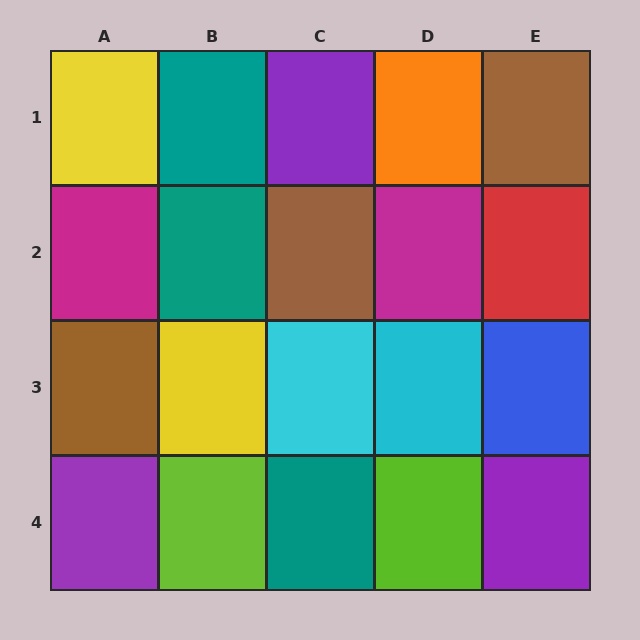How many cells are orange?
1 cell is orange.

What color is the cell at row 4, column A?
Purple.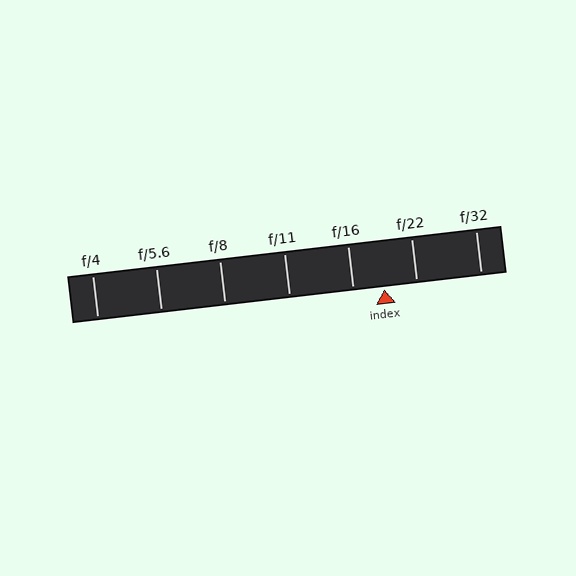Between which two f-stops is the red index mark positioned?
The index mark is between f/16 and f/22.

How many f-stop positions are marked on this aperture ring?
There are 7 f-stop positions marked.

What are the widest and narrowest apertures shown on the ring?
The widest aperture shown is f/4 and the narrowest is f/32.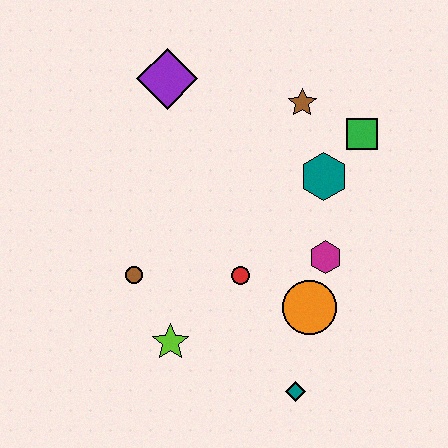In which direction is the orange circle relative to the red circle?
The orange circle is to the right of the red circle.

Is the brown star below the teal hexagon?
No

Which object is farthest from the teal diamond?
The purple diamond is farthest from the teal diamond.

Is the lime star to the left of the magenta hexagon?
Yes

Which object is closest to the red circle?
The orange circle is closest to the red circle.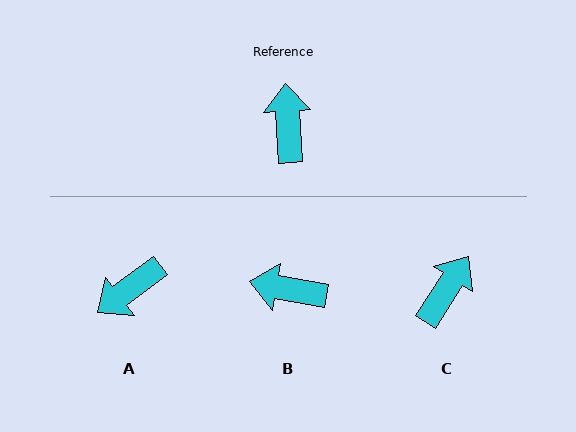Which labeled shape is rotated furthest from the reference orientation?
A, about 123 degrees away.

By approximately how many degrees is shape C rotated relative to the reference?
Approximately 36 degrees clockwise.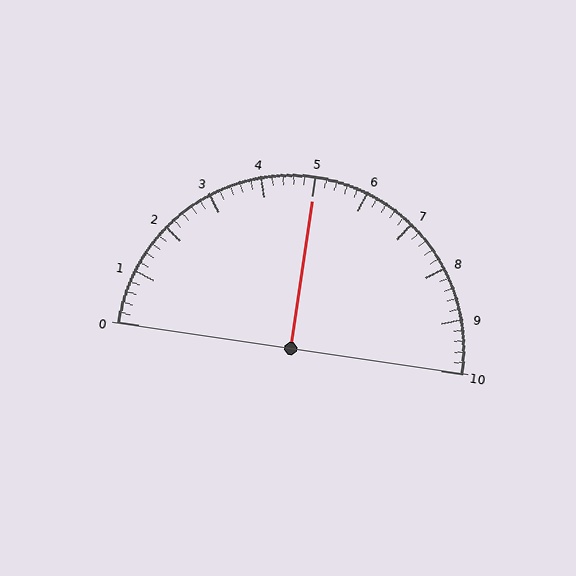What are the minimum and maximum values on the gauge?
The gauge ranges from 0 to 10.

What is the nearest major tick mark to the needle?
The nearest major tick mark is 5.